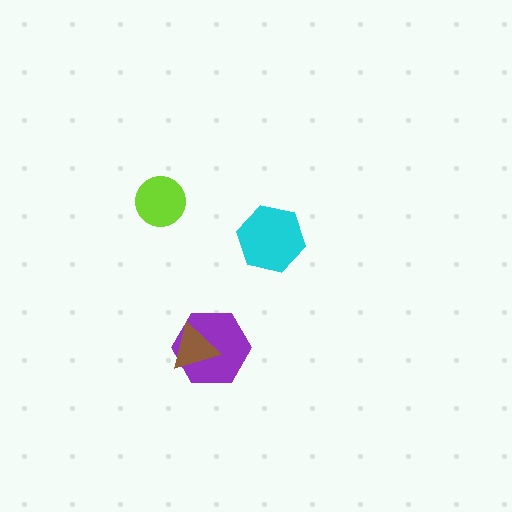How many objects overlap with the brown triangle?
1 object overlaps with the brown triangle.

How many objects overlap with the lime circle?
0 objects overlap with the lime circle.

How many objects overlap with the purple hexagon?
1 object overlaps with the purple hexagon.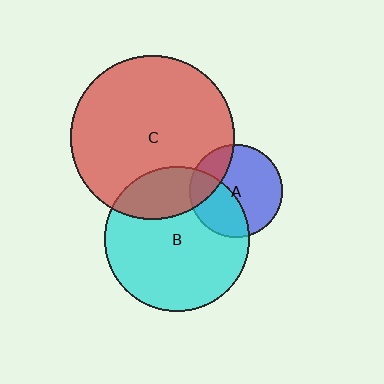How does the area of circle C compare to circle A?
Approximately 3.2 times.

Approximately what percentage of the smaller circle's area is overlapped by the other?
Approximately 25%.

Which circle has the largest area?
Circle C (red).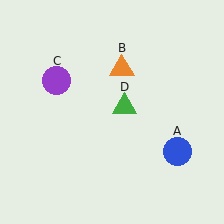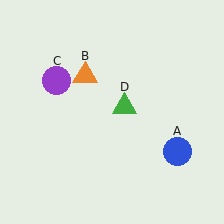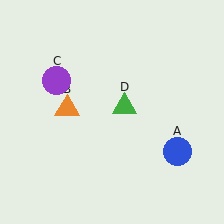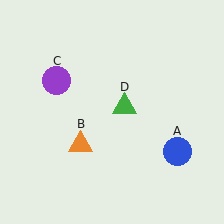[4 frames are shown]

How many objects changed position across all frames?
1 object changed position: orange triangle (object B).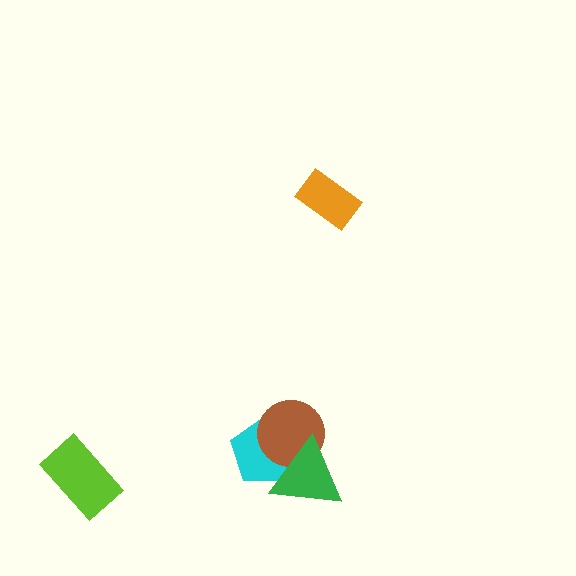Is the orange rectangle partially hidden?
No, no other shape covers it.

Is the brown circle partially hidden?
Yes, it is partially covered by another shape.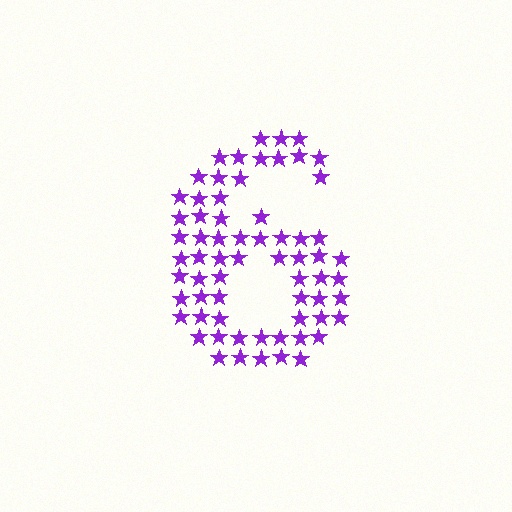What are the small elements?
The small elements are stars.